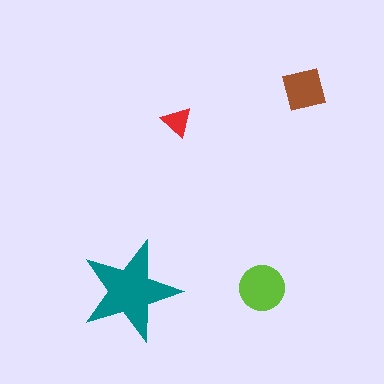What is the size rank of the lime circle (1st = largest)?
2nd.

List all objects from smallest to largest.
The red triangle, the brown square, the lime circle, the teal star.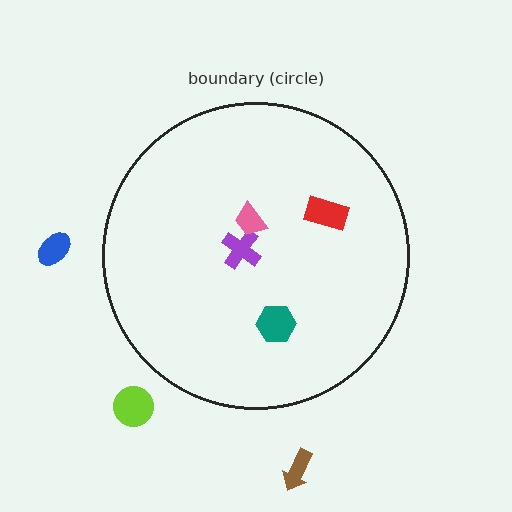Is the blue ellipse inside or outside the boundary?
Outside.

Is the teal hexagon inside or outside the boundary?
Inside.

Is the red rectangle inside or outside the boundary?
Inside.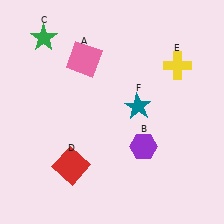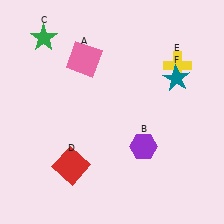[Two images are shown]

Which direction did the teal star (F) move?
The teal star (F) moved right.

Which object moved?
The teal star (F) moved right.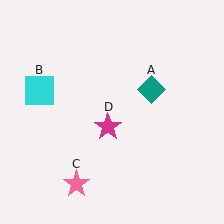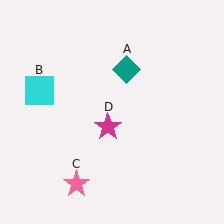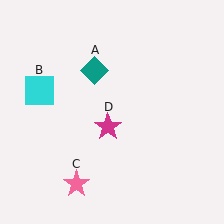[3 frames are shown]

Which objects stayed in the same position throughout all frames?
Cyan square (object B) and pink star (object C) and magenta star (object D) remained stationary.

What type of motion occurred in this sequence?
The teal diamond (object A) rotated counterclockwise around the center of the scene.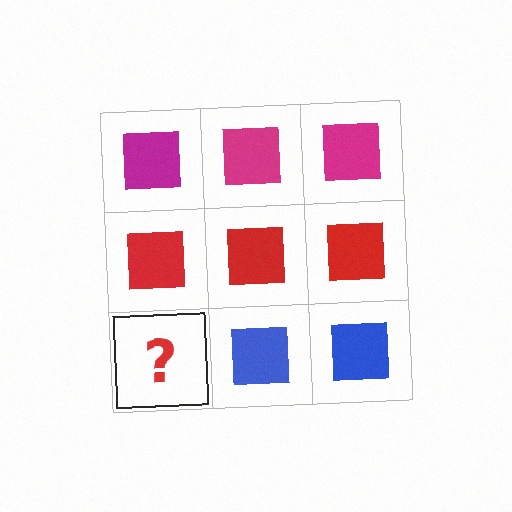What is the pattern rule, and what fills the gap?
The rule is that each row has a consistent color. The gap should be filled with a blue square.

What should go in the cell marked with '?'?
The missing cell should contain a blue square.